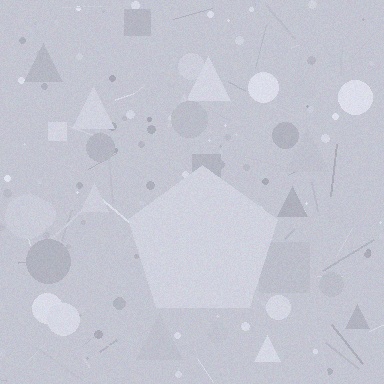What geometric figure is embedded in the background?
A pentagon is embedded in the background.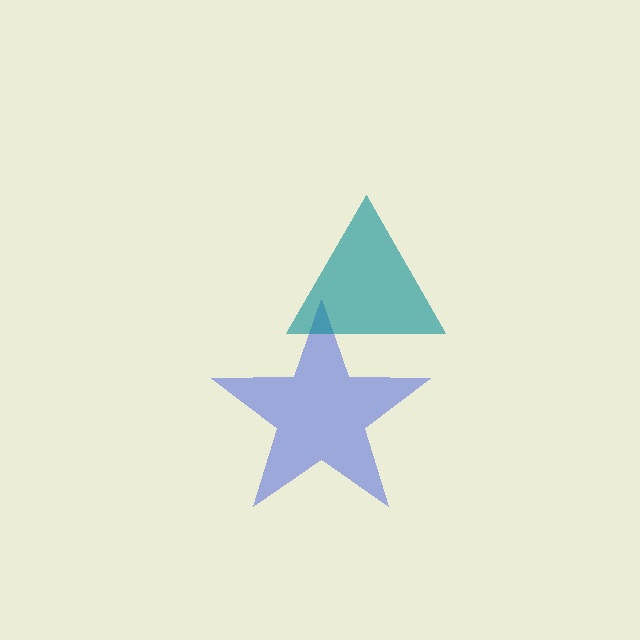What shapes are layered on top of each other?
The layered shapes are: a blue star, a teal triangle.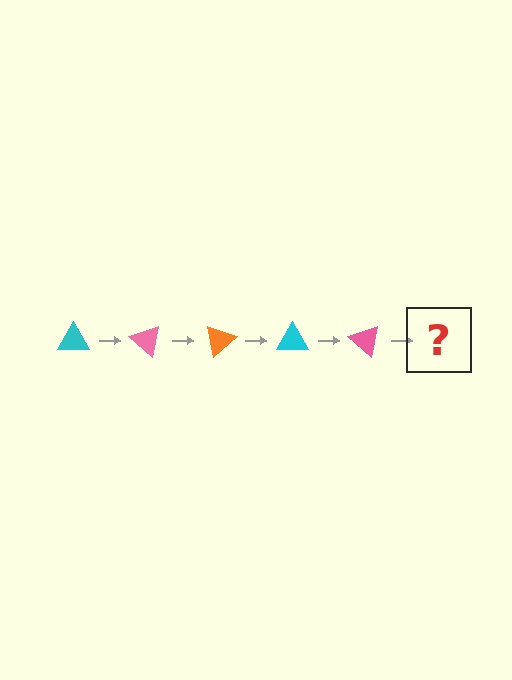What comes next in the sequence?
The next element should be an orange triangle, rotated 200 degrees from the start.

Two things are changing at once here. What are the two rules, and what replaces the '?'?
The two rules are that it rotates 40 degrees each step and the color cycles through cyan, pink, and orange. The '?' should be an orange triangle, rotated 200 degrees from the start.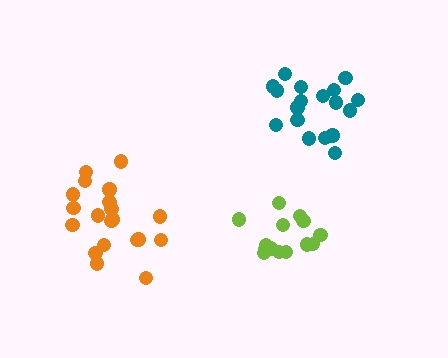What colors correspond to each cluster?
The clusters are colored: lime, orange, teal.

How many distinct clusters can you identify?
There are 3 distinct clusters.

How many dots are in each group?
Group 1: 14 dots, Group 2: 20 dots, Group 3: 18 dots (52 total).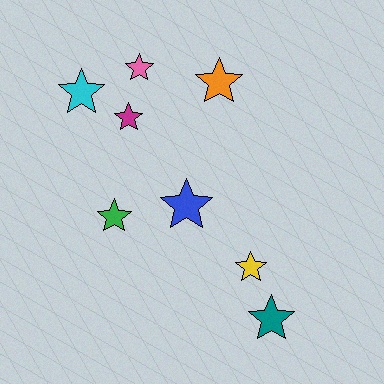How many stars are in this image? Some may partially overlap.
There are 8 stars.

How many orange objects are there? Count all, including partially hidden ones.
There is 1 orange object.